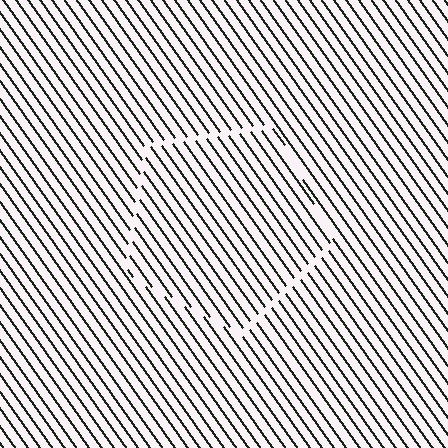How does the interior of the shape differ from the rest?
The interior of the shape contains the same grating, shifted by half a period — the contour is defined by the phase discontinuity where line-ends from the inner and outer gratings abut.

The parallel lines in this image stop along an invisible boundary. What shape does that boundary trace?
An illusory pentagon. The interior of the shape contains the same grating, shifted by half a period — the contour is defined by the phase discontinuity where line-ends from the inner and outer gratings abut.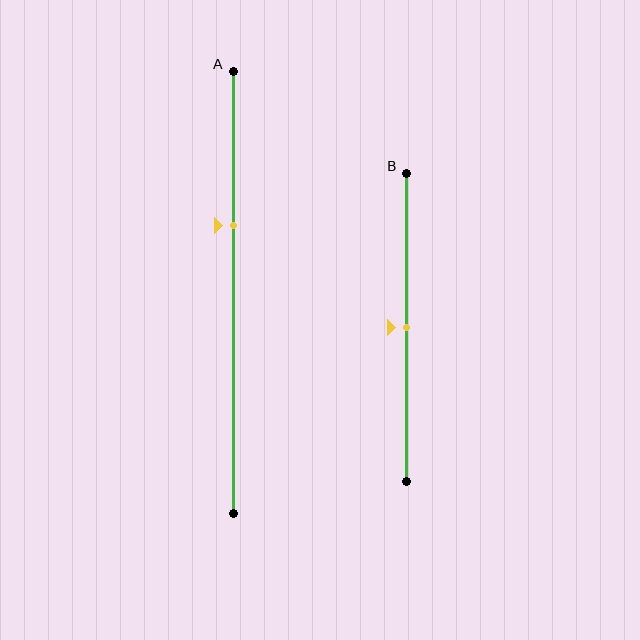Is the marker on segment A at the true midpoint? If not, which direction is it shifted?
No, the marker on segment A is shifted upward by about 15% of the segment length.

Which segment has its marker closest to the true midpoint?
Segment B has its marker closest to the true midpoint.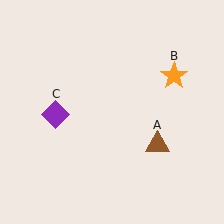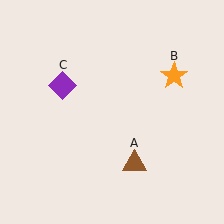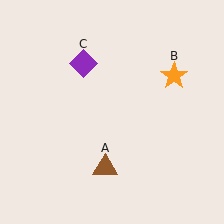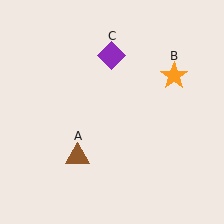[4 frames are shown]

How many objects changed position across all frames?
2 objects changed position: brown triangle (object A), purple diamond (object C).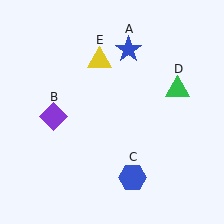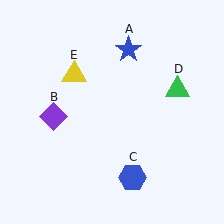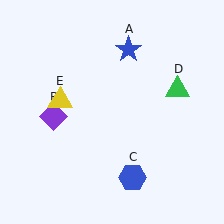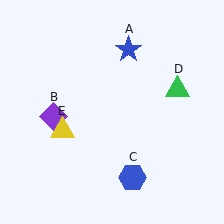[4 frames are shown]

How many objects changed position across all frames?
1 object changed position: yellow triangle (object E).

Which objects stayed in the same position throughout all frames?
Blue star (object A) and purple diamond (object B) and blue hexagon (object C) and green triangle (object D) remained stationary.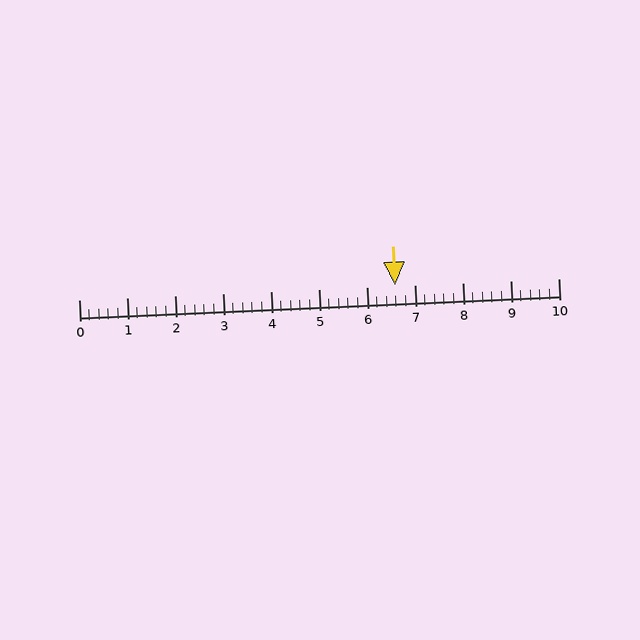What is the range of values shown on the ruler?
The ruler shows values from 0 to 10.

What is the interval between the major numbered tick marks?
The major tick marks are spaced 1 units apart.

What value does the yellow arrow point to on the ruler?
The yellow arrow points to approximately 6.6.